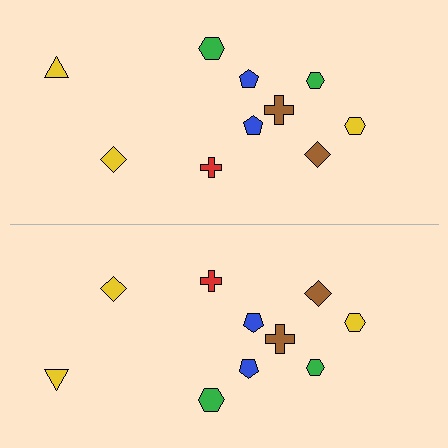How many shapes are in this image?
There are 20 shapes in this image.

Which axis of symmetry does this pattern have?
The pattern has a horizontal axis of symmetry running through the center of the image.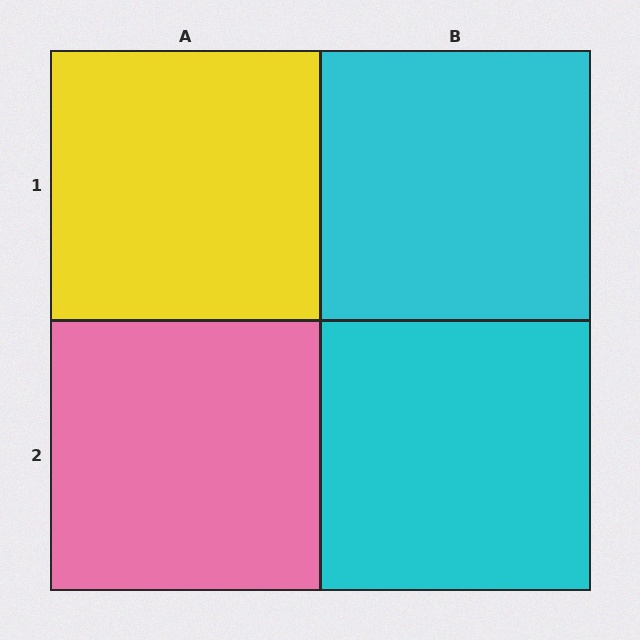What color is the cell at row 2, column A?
Pink.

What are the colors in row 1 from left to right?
Yellow, cyan.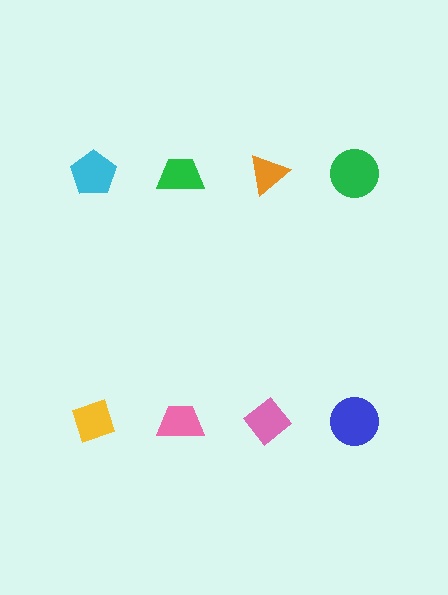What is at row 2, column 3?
A pink diamond.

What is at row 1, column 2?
A green trapezoid.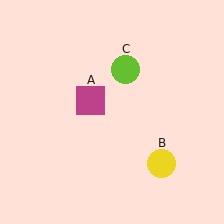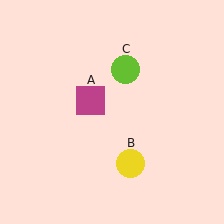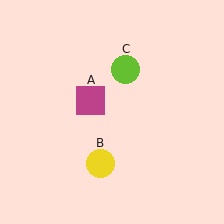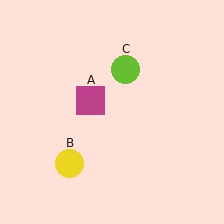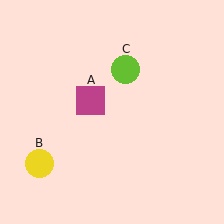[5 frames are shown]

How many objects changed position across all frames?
1 object changed position: yellow circle (object B).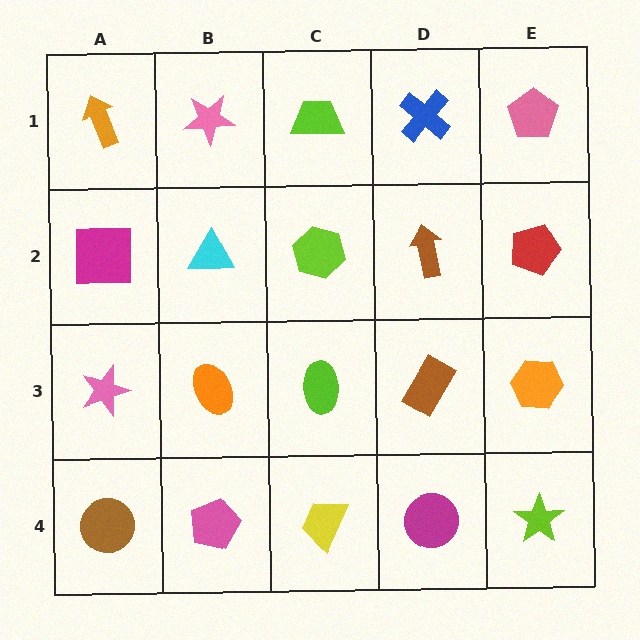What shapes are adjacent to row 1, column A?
A magenta square (row 2, column A), a pink star (row 1, column B).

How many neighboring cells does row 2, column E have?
3.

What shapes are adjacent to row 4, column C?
A lime ellipse (row 3, column C), a pink pentagon (row 4, column B), a magenta circle (row 4, column D).